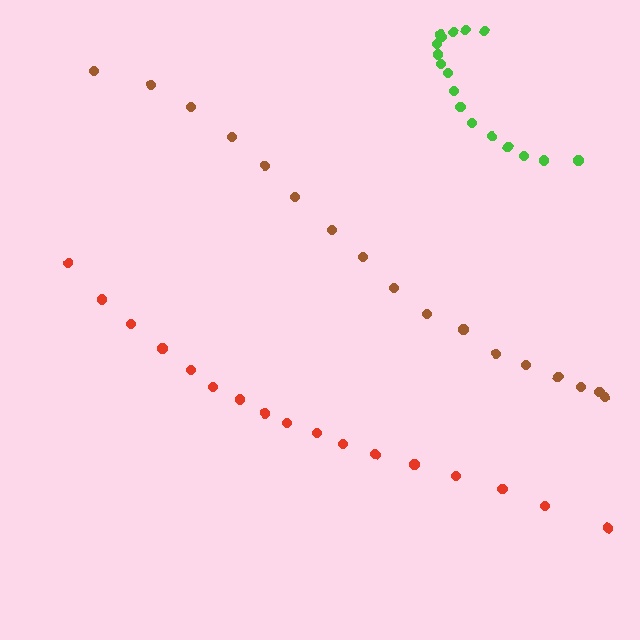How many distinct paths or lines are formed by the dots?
There are 3 distinct paths.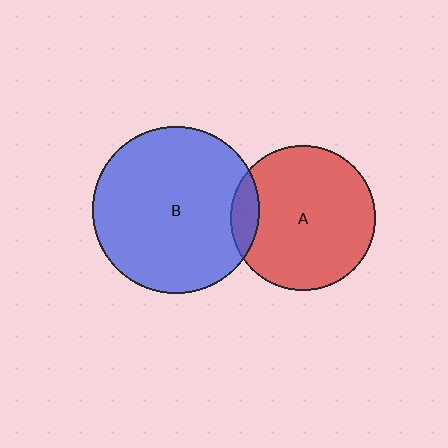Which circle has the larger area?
Circle B (blue).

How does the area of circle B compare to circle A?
Approximately 1.3 times.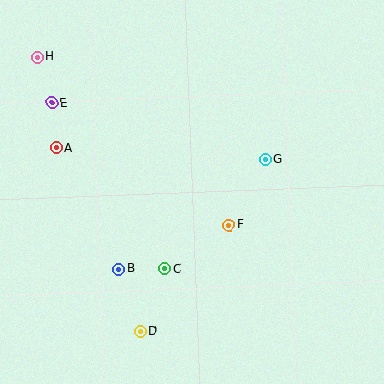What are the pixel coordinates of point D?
Point D is at (141, 331).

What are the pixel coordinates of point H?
Point H is at (37, 57).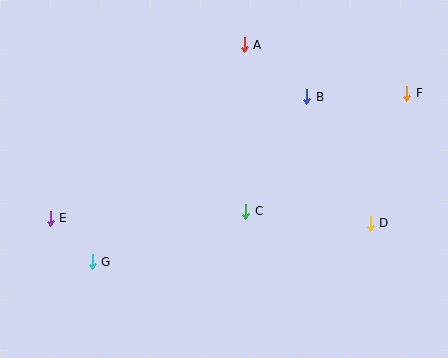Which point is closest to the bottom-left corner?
Point G is closest to the bottom-left corner.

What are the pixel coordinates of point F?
Point F is at (407, 93).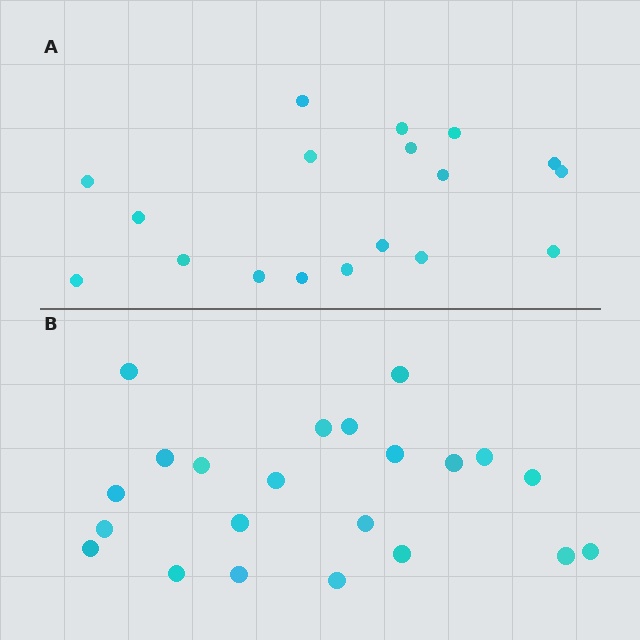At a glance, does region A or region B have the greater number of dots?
Region B (the bottom region) has more dots.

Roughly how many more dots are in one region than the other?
Region B has about 4 more dots than region A.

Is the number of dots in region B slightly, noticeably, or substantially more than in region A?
Region B has only slightly more — the two regions are fairly close. The ratio is roughly 1.2 to 1.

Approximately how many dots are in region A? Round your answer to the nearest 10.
About 20 dots. (The exact count is 18, which rounds to 20.)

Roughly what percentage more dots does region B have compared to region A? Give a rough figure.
About 20% more.